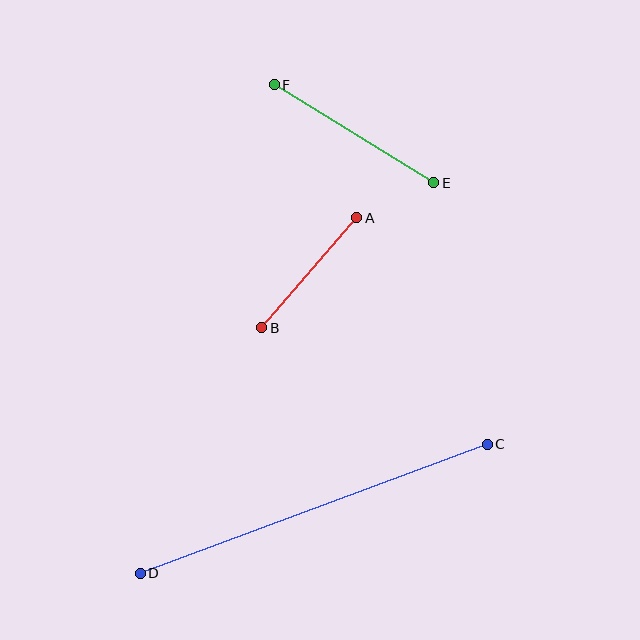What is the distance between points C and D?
The distance is approximately 370 pixels.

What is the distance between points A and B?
The distance is approximately 145 pixels.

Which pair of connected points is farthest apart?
Points C and D are farthest apart.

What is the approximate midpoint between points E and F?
The midpoint is at approximately (354, 134) pixels.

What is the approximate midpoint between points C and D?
The midpoint is at approximately (314, 509) pixels.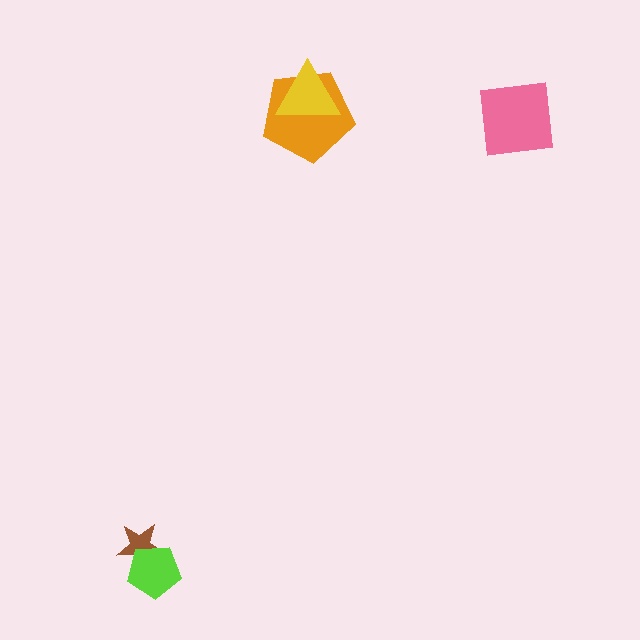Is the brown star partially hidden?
Yes, it is partially covered by another shape.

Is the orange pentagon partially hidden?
Yes, it is partially covered by another shape.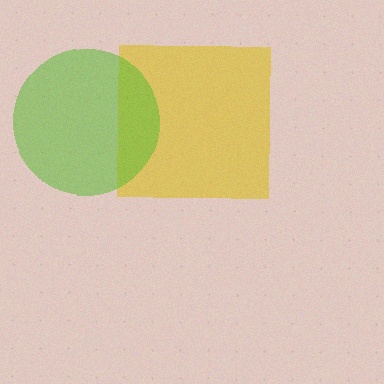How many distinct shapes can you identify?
There are 2 distinct shapes: a yellow square, a lime circle.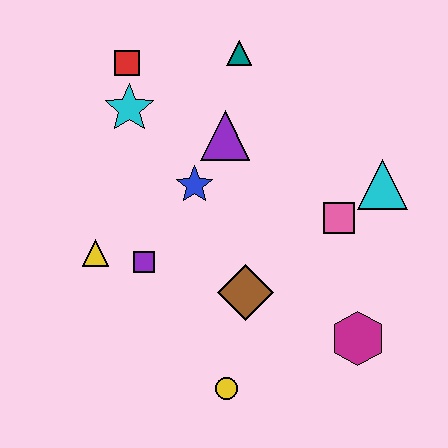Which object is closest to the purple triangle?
The blue star is closest to the purple triangle.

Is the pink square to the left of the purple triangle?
No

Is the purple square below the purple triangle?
Yes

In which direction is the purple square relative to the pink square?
The purple square is to the left of the pink square.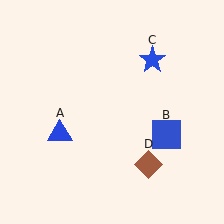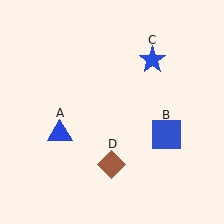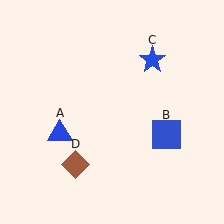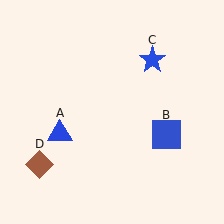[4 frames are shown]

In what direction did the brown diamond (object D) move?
The brown diamond (object D) moved left.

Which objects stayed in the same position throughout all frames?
Blue triangle (object A) and blue square (object B) and blue star (object C) remained stationary.